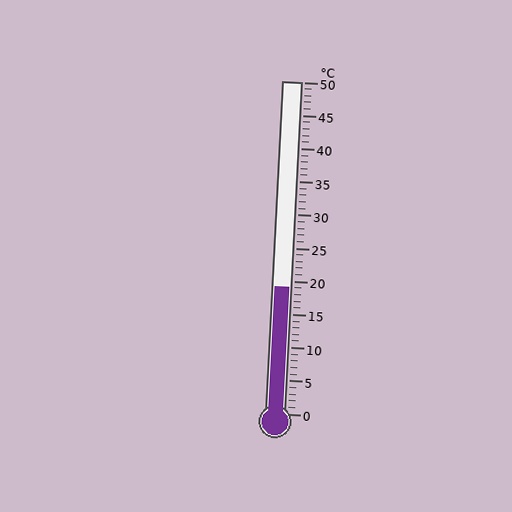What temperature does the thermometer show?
The thermometer shows approximately 19°C.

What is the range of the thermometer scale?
The thermometer scale ranges from 0°C to 50°C.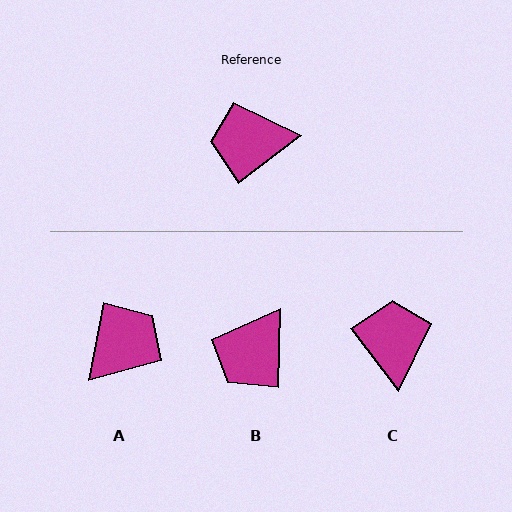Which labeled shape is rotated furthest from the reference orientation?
A, about 138 degrees away.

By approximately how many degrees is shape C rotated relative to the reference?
Approximately 90 degrees clockwise.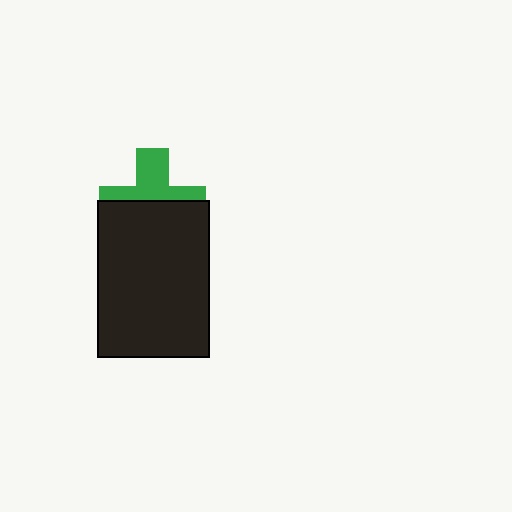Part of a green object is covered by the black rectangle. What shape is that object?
It is a cross.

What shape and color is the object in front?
The object in front is a black rectangle.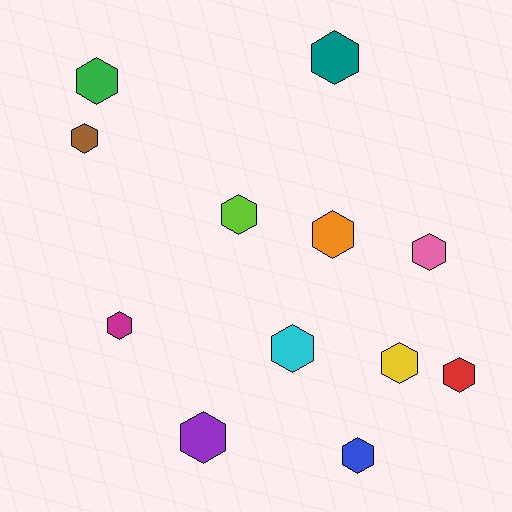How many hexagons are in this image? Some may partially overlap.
There are 12 hexagons.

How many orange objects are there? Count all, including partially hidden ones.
There is 1 orange object.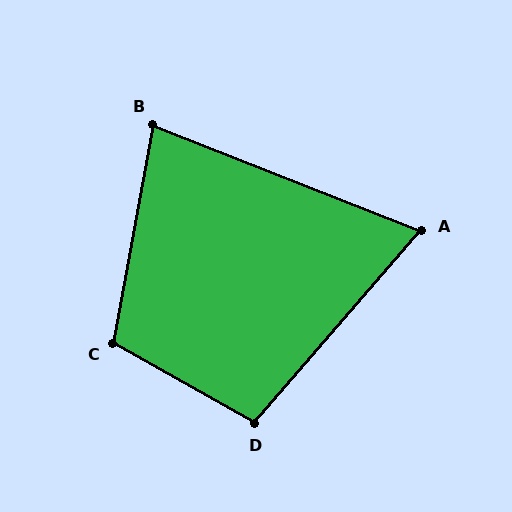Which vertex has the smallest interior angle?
A, at approximately 71 degrees.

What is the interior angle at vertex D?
Approximately 101 degrees (obtuse).